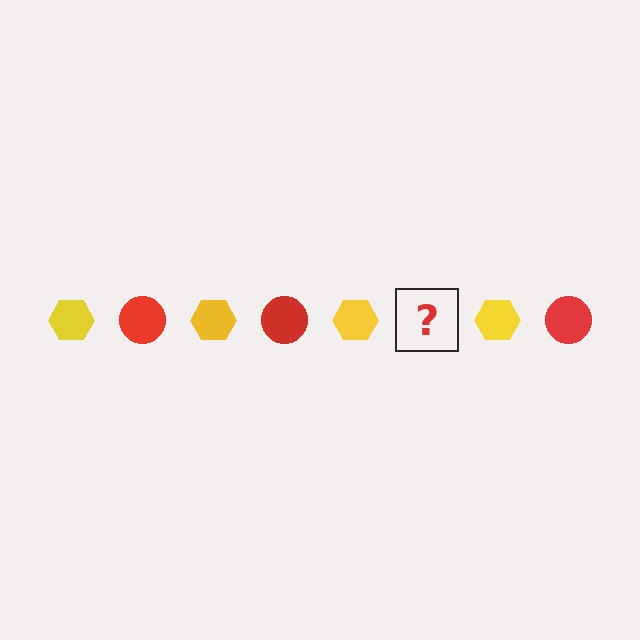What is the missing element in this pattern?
The missing element is a red circle.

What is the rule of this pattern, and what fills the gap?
The rule is that the pattern alternates between yellow hexagon and red circle. The gap should be filled with a red circle.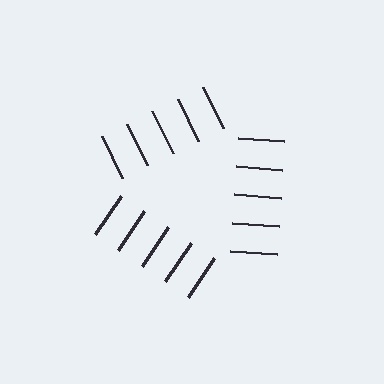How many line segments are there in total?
15 — 5 along each of the 3 edges.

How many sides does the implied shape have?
3 sides — the line-ends trace a triangle.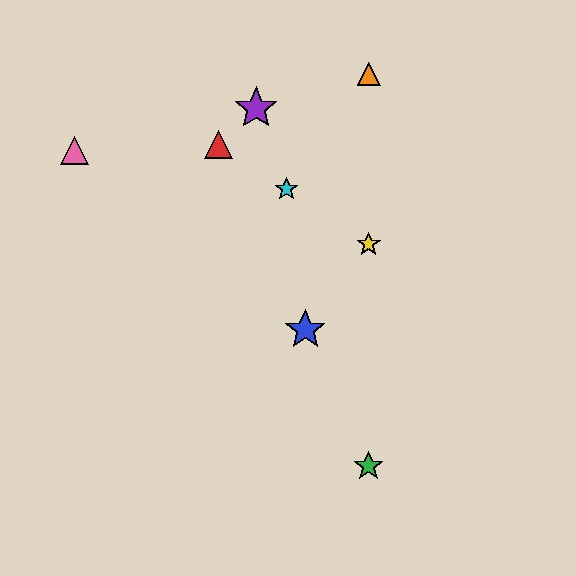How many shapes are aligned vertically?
3 shapes (the green star, the yellow star, the orange triangle) are aligned vertically.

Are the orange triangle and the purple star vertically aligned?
No, the orange triangle is at x≈369 and the purple star is at x≈256.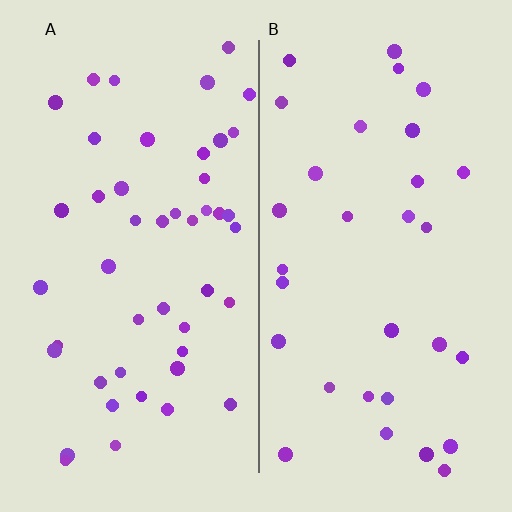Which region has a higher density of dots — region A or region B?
A (the left).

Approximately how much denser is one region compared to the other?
Approximately 1.5× — region A over region B.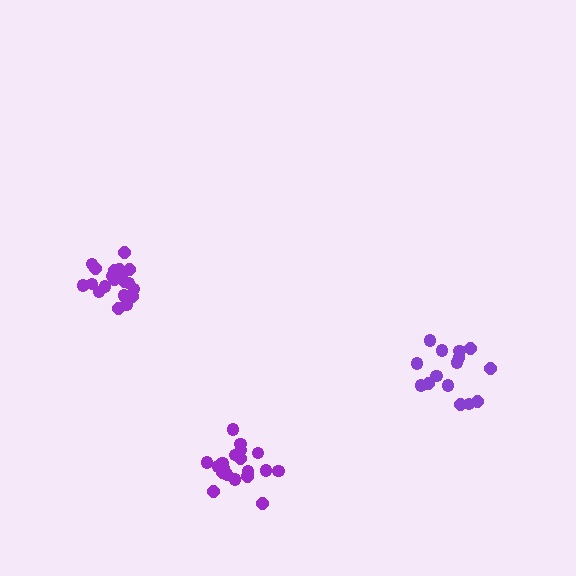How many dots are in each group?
Group 1: 19 dots, Group 2: 20 dots, Group 3: 15 dots (54 total).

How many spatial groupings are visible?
There are 3 spatial groupings.